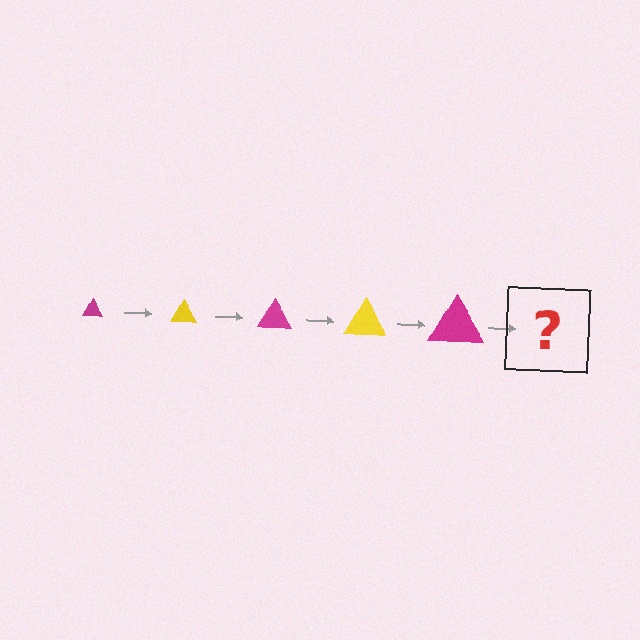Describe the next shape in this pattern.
It should be a yellow triangle, larger than the previous one.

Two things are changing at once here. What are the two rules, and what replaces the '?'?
The two rules are that the triangle grows larger each step and the color cycles through magenta and yellow. The '?' should be a yellow triangle, larger than the previous one.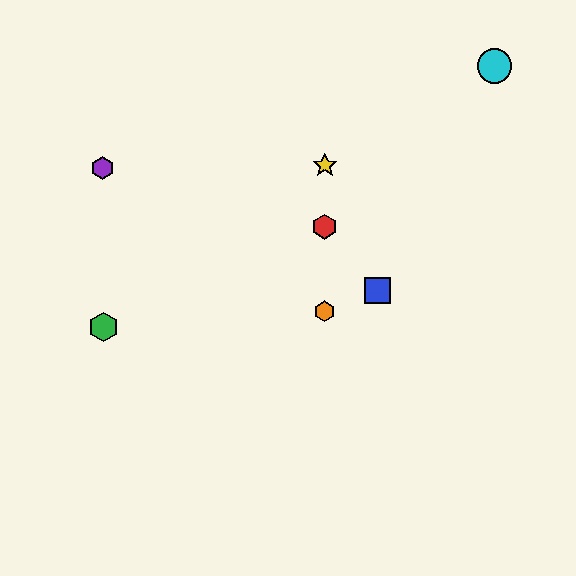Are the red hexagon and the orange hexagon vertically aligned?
Yes, both are at x≈325.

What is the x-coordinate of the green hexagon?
The green hexagon is at x≈103.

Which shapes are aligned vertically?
The red hexagon, the yellow star, the orange hexagon are aligned vertically.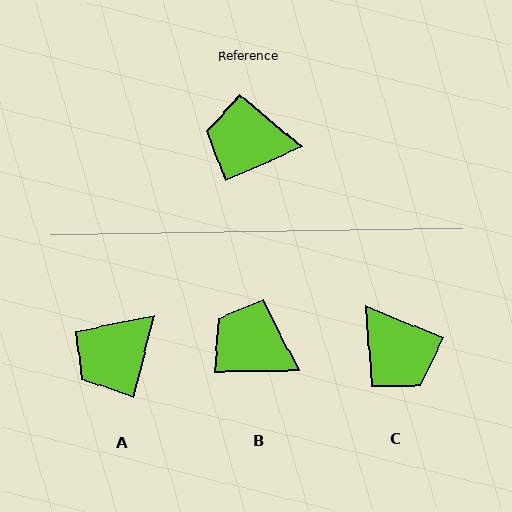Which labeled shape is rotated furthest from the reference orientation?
C, about 134 degrees away.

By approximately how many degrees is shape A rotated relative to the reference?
Approximately 51 degrees counter-clockwise.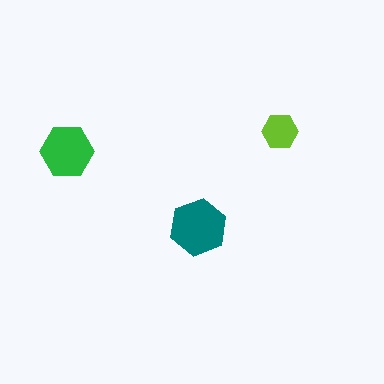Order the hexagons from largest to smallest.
the teal one, the green one, the lime one.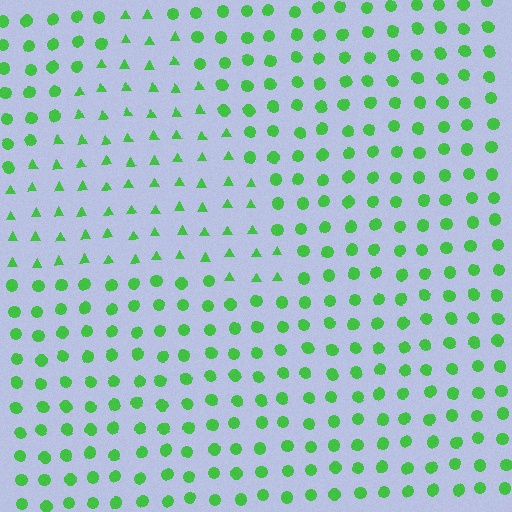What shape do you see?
I see a triangle.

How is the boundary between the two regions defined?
The boundary is defined by a change in element shape: triangles inside vs. circles outside. All elements share the same color and spacing.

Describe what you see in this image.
The image is filled with small green elements arranged in a uniform grid. A triangle-shaped region contains triangles, while the surrounding area contains circles. The boundary is defined purely by the change in element shape.